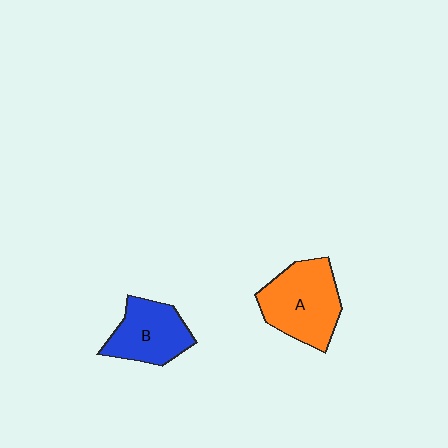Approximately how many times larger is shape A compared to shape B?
Approximately 1.3 times.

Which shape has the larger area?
Shape A (orange).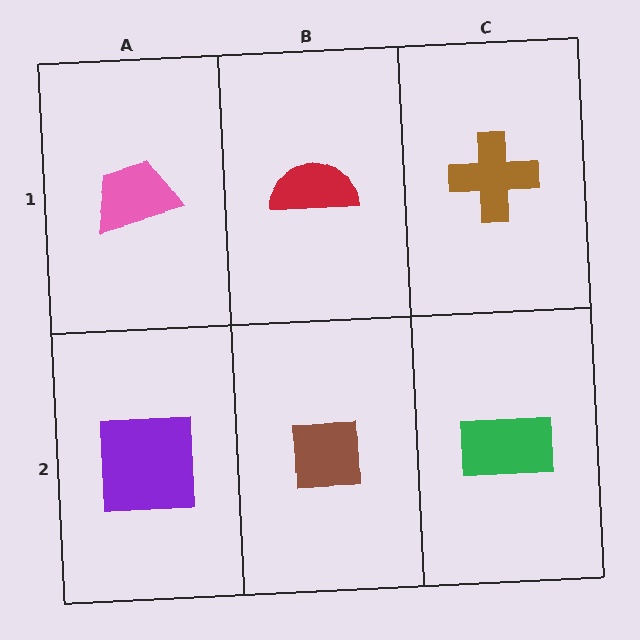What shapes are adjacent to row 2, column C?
A brown cross (row 1, column C), a brown square (row 2, column B).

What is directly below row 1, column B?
A brown square.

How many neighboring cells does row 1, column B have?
3.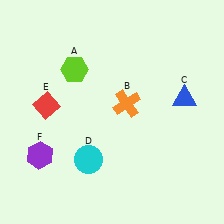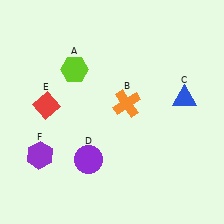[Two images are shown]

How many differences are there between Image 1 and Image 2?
There is 1 difference between the two images.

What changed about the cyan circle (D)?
In Image 1, D is cyan. In Image 2, it changed to purple.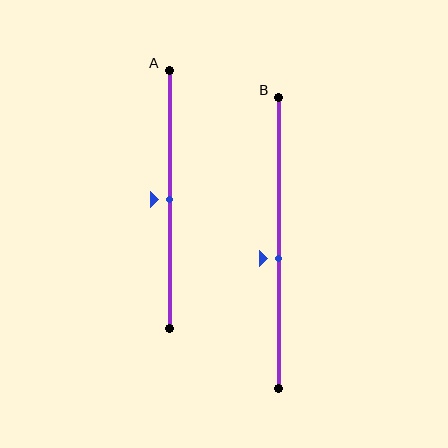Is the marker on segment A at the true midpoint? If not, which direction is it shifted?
Yes, the marker on segment A is at the true midpoint.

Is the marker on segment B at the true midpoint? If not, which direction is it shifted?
No, the marker on segment B is shifted downward by about 5% of the segment length.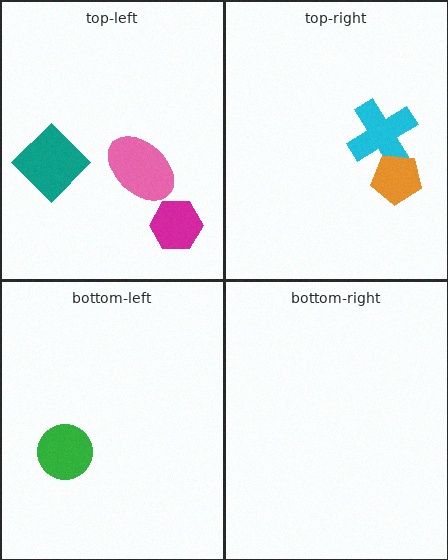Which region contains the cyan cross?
The top-right region.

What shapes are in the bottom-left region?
The green circle.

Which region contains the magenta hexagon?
The top-left region.